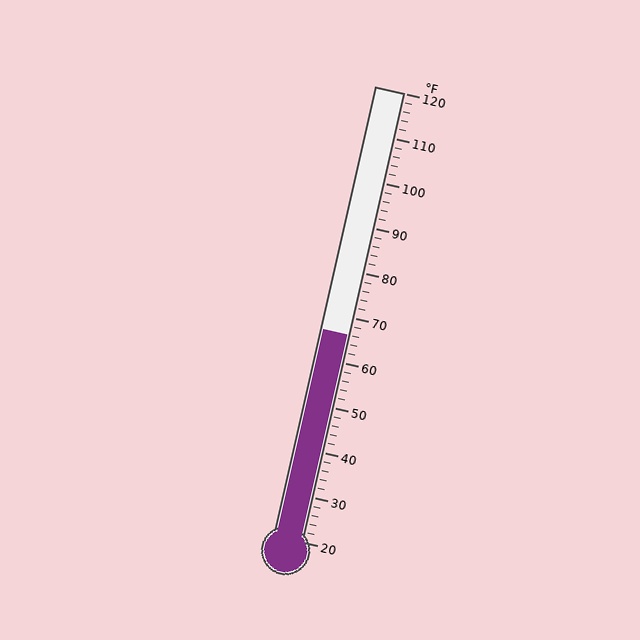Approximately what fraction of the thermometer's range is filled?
The thermometer is filled to approximately 45% of its range.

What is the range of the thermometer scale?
The thermometer scale ranges from 20°F to 120°F.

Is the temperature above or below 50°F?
The temperature is above 50°F.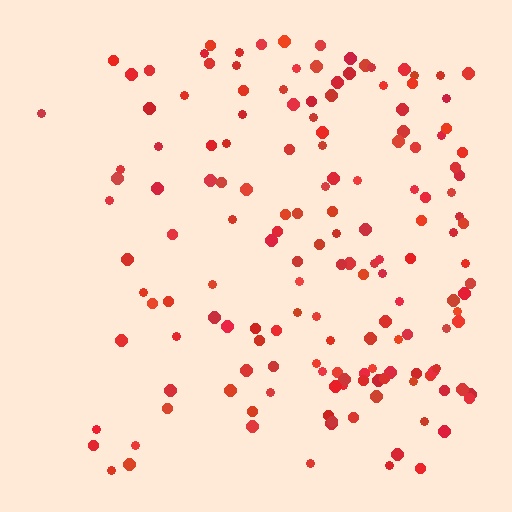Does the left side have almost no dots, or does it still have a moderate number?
Still a moderate number, just noticeably fewer than the right.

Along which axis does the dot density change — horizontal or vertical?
Horizontal.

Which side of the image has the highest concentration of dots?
The right.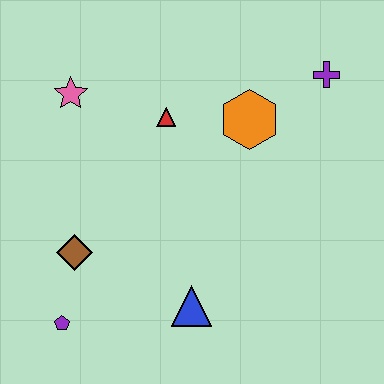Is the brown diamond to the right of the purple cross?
No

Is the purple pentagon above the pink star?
No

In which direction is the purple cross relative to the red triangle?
The purple cross is to the right of the red triangle.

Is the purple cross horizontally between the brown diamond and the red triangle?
No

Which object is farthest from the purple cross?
The purple pentagon is farthest from the purple cross.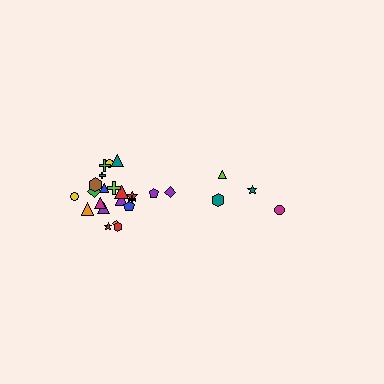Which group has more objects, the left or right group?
The left group.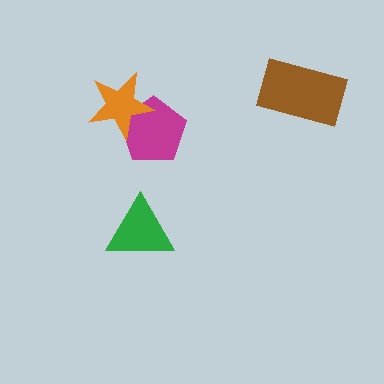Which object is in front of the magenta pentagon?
The orange star is in front of the magenta pentagon.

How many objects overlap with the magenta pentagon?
1 object overlaps with the magenta pentagon.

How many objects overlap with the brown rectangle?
0 objects overlap with the brown rectangle.